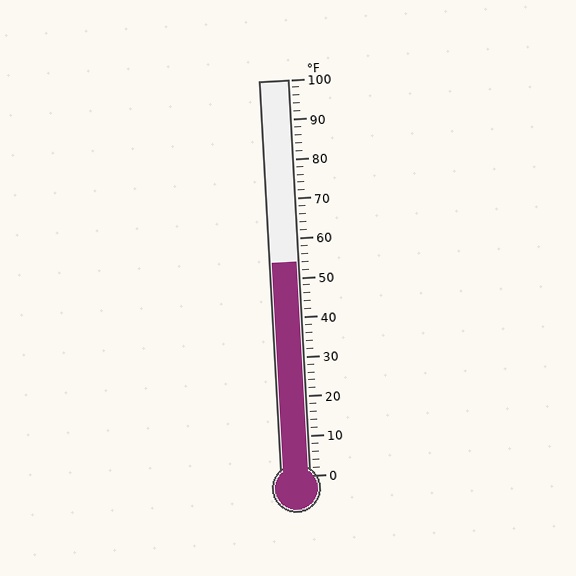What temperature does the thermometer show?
The thermometer shows approximately 54°F.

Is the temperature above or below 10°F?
The temperature is above 10°F.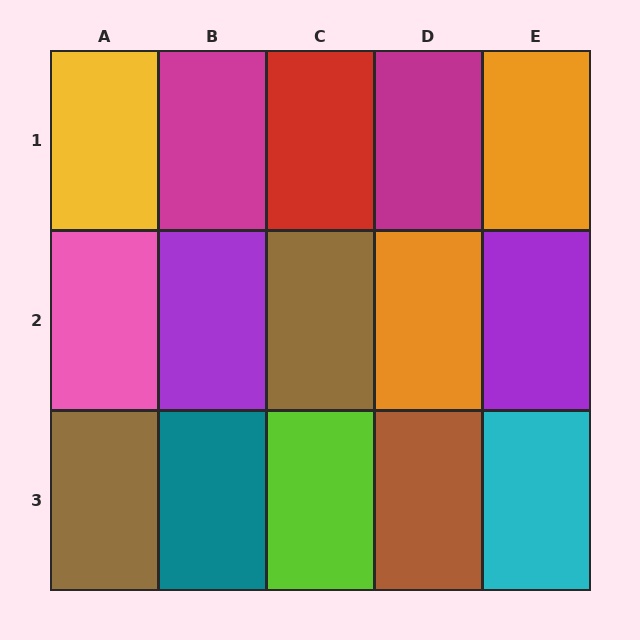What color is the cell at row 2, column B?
Purple.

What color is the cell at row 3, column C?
Lime.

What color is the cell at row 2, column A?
Pink.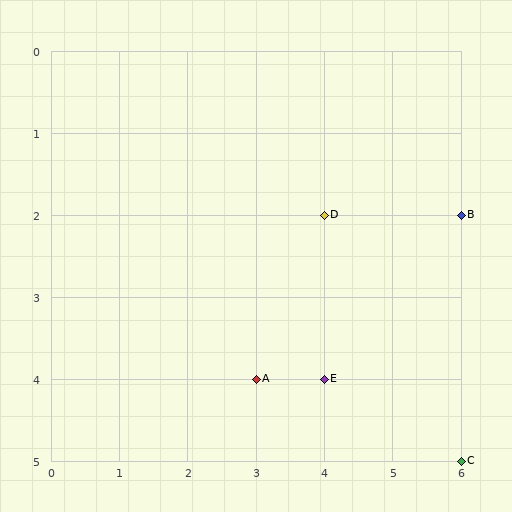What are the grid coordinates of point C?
Point C is at grid coordinates (6, 5).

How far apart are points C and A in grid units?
Points C and A are 3 columns and 1 row apart (about 3.2 grid units diagonally).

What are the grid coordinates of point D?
Point D is at grid coordinates (4, 2).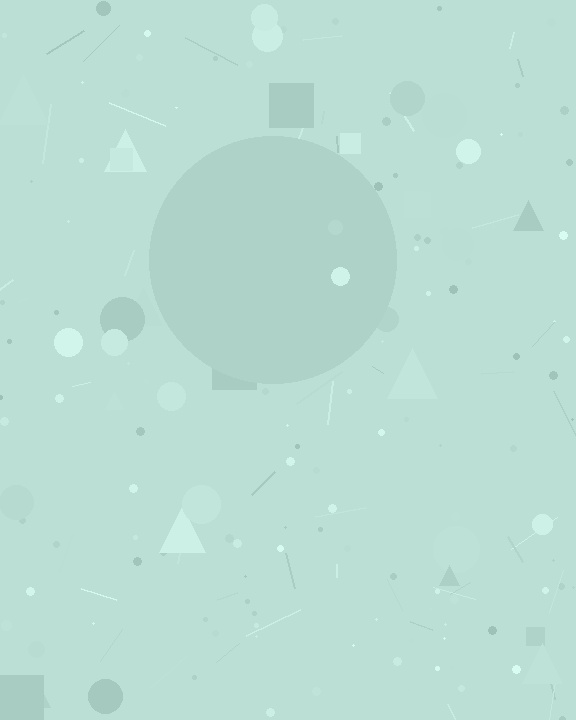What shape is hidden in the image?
A circle is hidden in the image.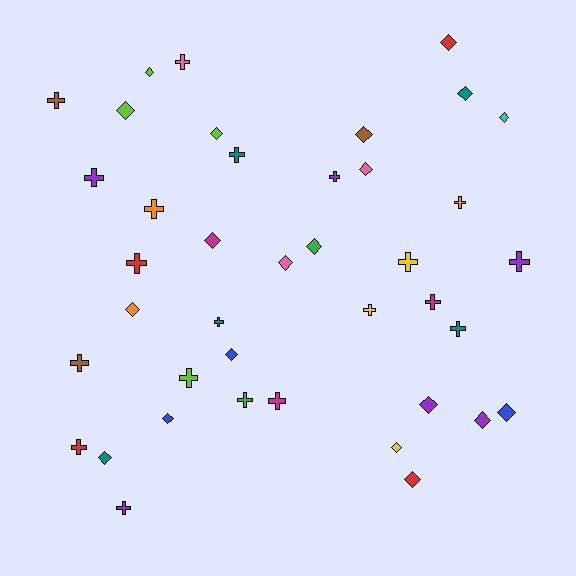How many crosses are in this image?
There are 20 crosses.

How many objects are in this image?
There are 40 objects.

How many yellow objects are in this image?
There are 3 yellow objects.